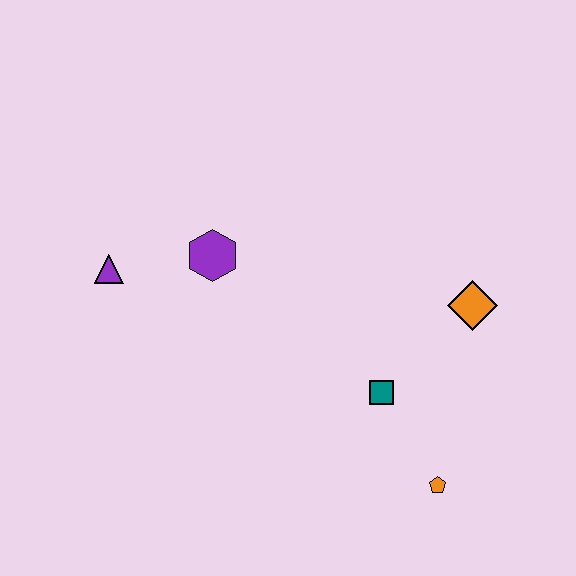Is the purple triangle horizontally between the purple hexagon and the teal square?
No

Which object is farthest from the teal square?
The purple triangle is farthest from the teal square.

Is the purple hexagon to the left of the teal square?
Yes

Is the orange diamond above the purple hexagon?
No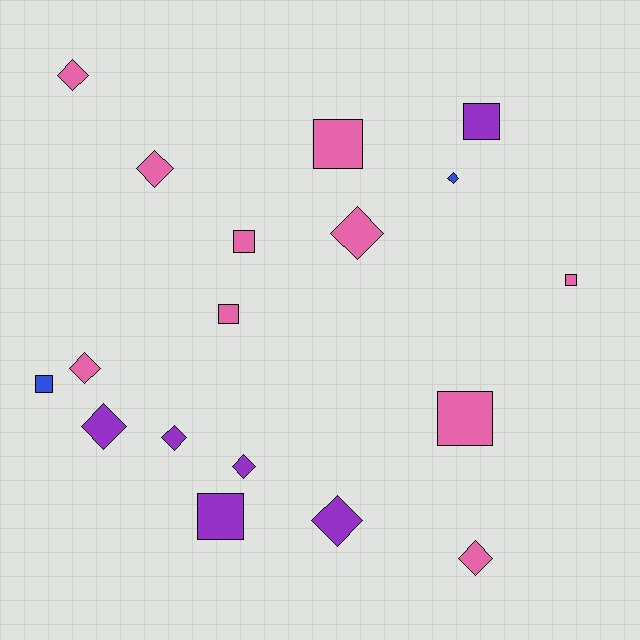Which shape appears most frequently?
Diamond, with 10 objects.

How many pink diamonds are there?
There are 5 pink diamonds.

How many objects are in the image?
There are 18 objects.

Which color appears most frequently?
Pink, with 10 objects.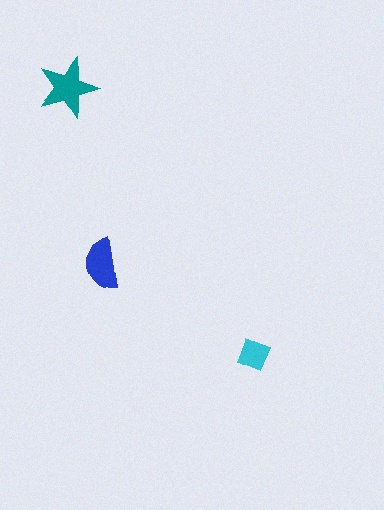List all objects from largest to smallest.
The teal star, the blue semicircle, the cyan diamond.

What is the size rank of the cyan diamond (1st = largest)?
3rd.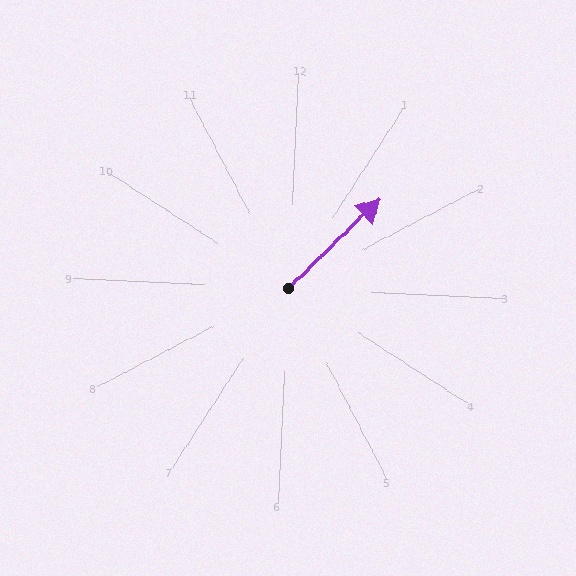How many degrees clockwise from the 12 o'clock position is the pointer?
Approximately 43 degrees.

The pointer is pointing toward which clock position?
Roughly 1 o'clock.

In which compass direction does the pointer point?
Northeast.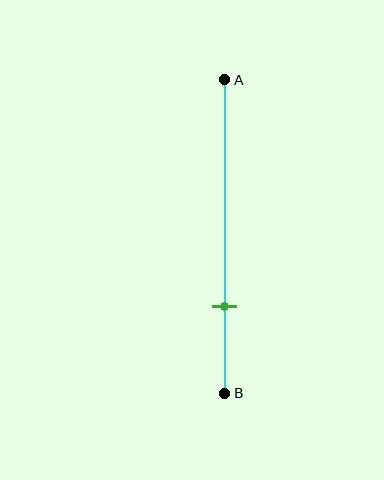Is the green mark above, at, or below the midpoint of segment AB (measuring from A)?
The green mark is below the midpoint of segment AB.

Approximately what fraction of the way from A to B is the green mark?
The green mark is approximately 70% of the way from A to B.